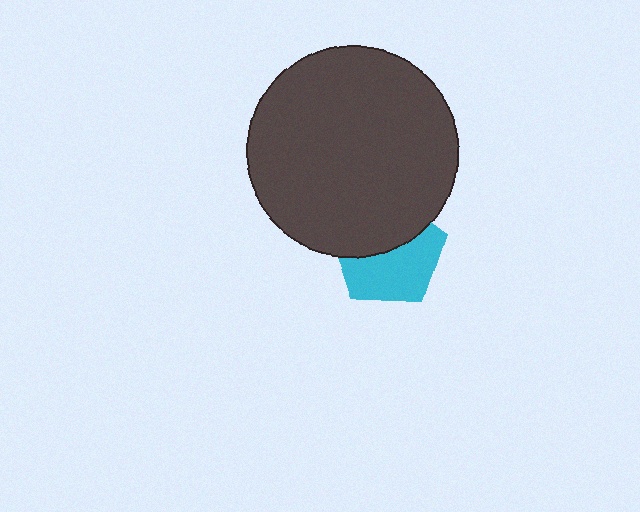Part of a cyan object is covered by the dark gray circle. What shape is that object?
It is a pentagon.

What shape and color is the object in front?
The object in front is a dark gray circle.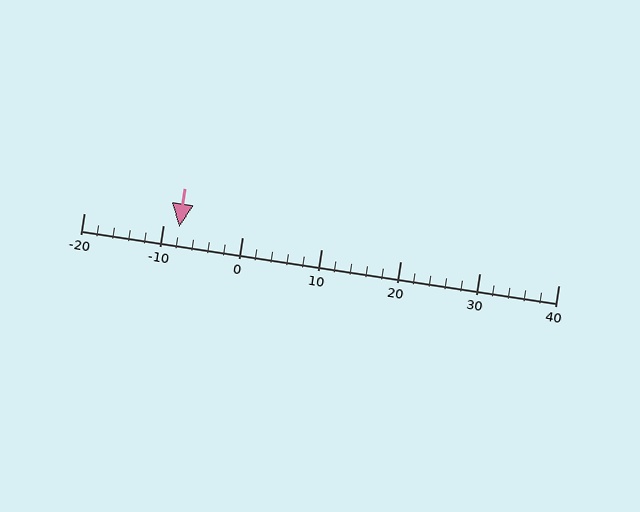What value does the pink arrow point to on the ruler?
The pink arrow points to approximately -8.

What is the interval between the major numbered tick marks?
The major tick marks are spaced 10 units apart.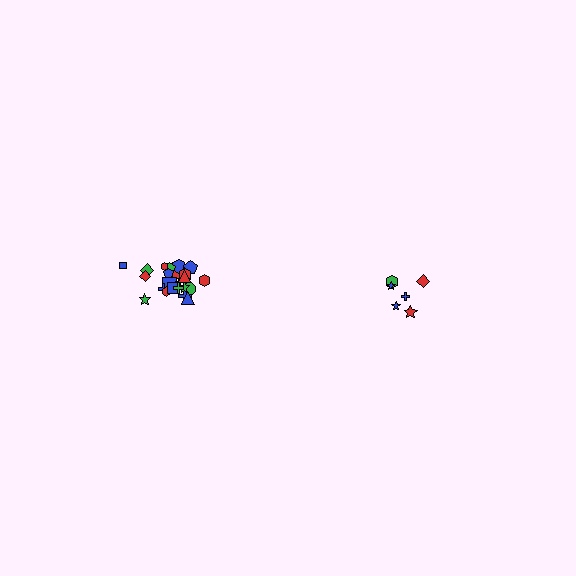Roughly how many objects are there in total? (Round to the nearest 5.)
Roughly 30 objects in total.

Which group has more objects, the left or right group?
The left group.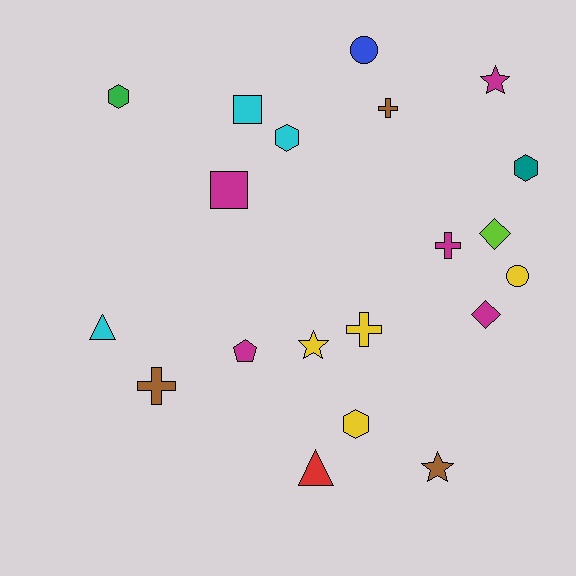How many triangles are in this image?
There are 2 triangles.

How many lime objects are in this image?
There is 1 lime object.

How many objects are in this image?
There are 20 objects.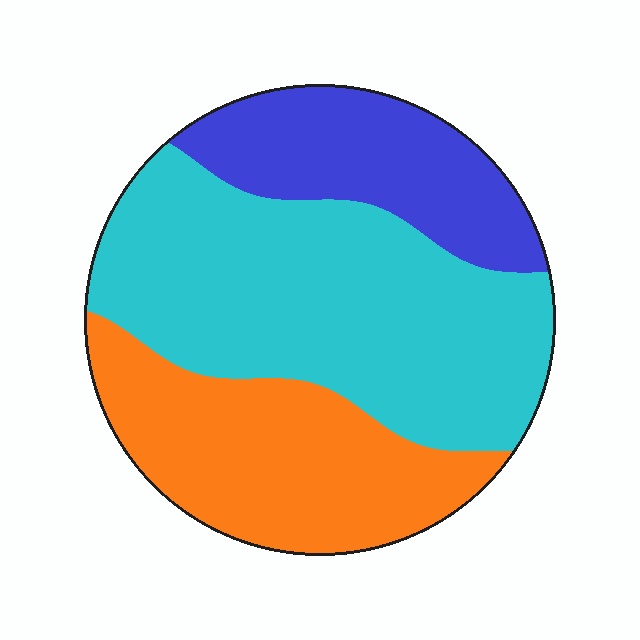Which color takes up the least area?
Blue, at roughly 20%.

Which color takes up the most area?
Cyan, at roughly 50%.